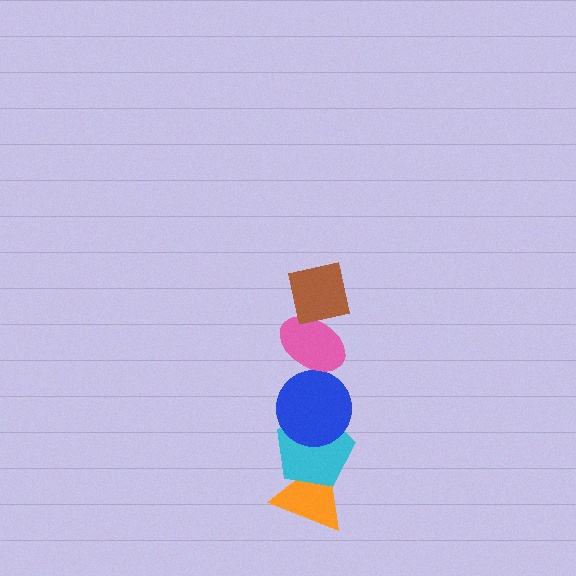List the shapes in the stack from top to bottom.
From top to bottom: the brown square, the pink ellipse, the blue circle, the cyan pentagon, the orange triangle.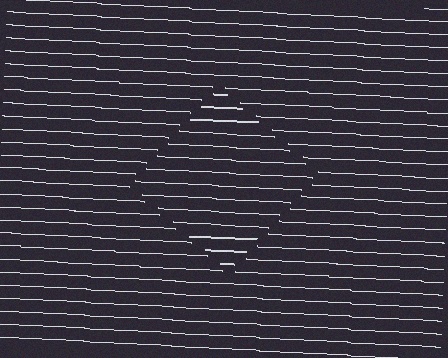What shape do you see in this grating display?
An illusory square. The interior of the shape contains the same grating, shifted by half a period — the contour is defined by the phase discontinuity where line-ends from the inner and outer gratings abut.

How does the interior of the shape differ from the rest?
The interior of the shape contains the same grating, shifted by half a period — the contour is defined by the phase discontinuity where line-ends from the inner and outer gratings abut.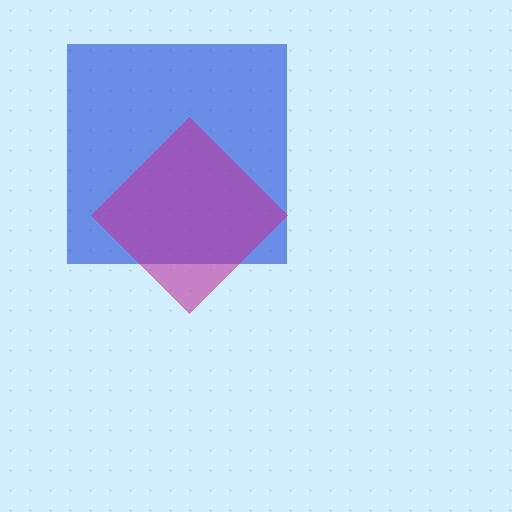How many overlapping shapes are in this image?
There are 2 overlapping shapes in the image.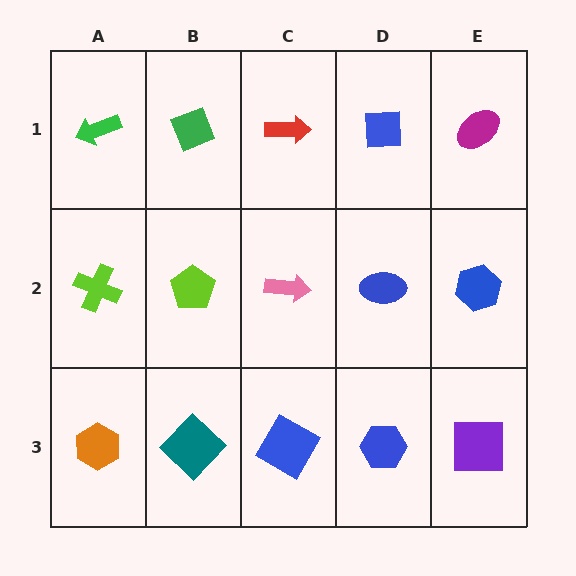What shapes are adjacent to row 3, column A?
A lime cross (row 2, column A), a teal diamond (row 3, column B).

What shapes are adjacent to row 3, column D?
A blue ellipse (row 2, column D), a blue square (row 3, column C), a purple square (row 3, column E).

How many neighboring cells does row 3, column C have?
3.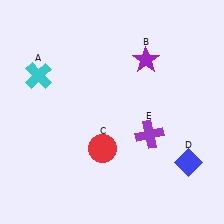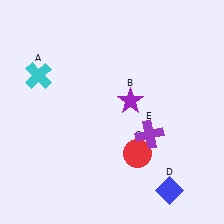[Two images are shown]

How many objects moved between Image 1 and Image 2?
3 objects moved between the two images.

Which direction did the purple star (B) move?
The purple star (B) moved down.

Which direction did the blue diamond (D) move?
The blue diamond (D) moved down.